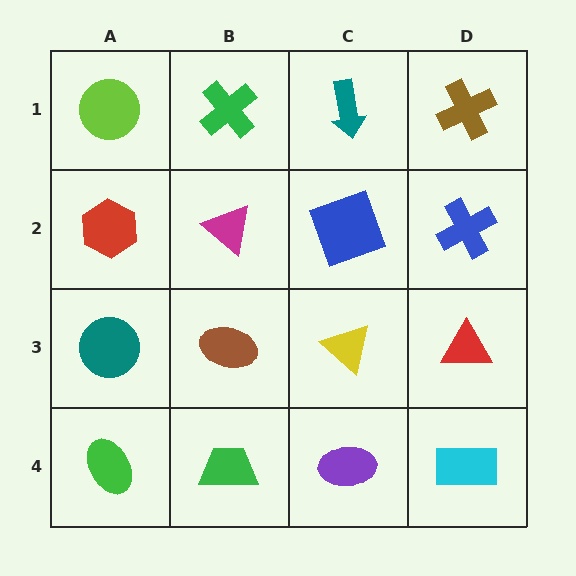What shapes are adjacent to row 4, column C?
A yellow triangle (row 3, column C), a green trapezoid (row 4, column B), a cyan rectangle (row 4, column D).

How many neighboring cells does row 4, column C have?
3.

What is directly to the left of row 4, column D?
A purple ellipse.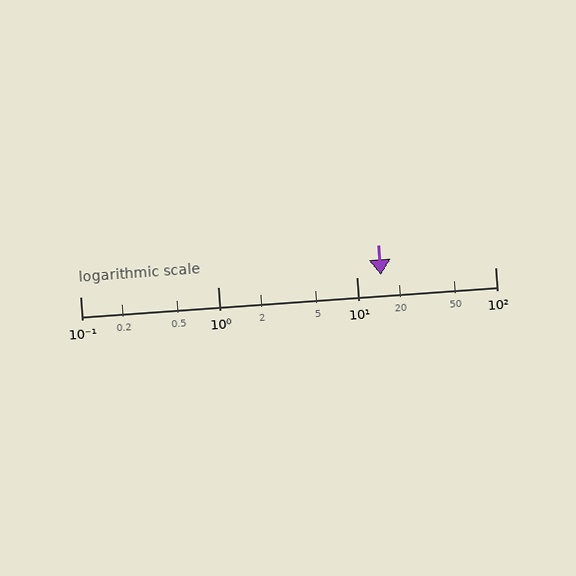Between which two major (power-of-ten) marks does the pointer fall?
The pointer is between 10 and 100.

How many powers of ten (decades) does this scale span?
The scale spans 3 decades, from 0.1 to 100.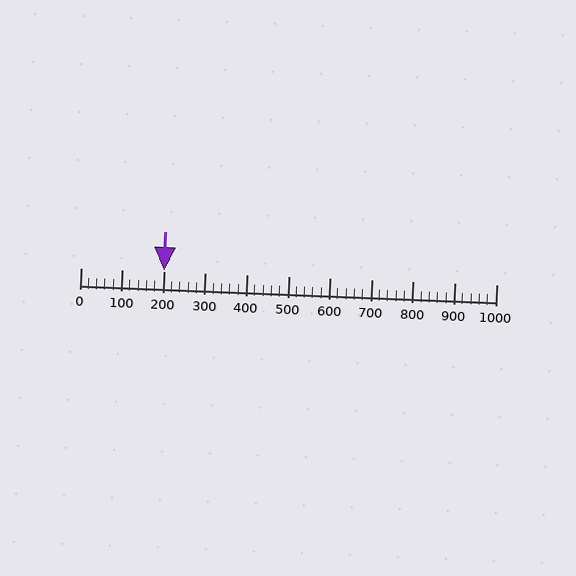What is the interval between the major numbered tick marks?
The major tick marks are spaced 100 units apart.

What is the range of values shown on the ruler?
The ruler shows values from 0 to 1000.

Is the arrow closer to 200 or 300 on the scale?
The arrow is closer to 200.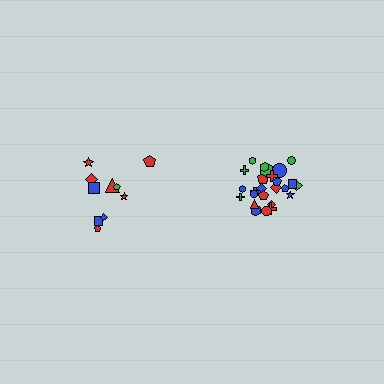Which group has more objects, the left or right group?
The right group.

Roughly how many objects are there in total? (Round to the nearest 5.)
Roughly 35 objects in total.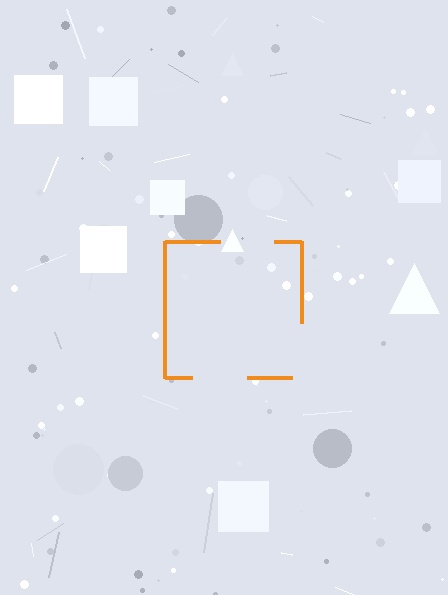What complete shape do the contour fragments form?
The contour fragments form a square.